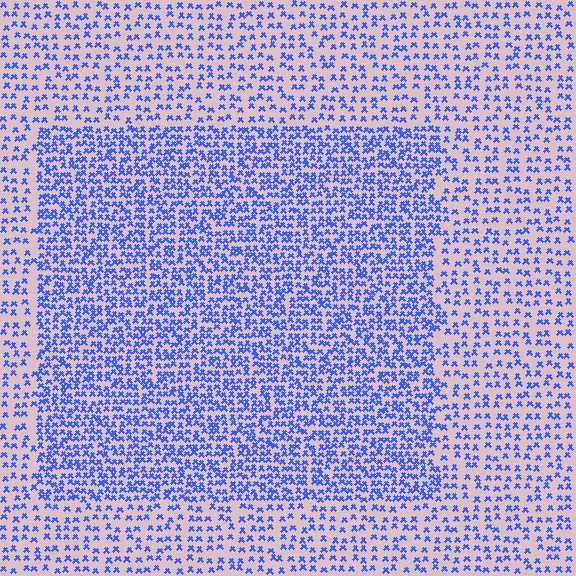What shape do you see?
I see a rectangle.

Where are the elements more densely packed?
The elements are more densely packed inside the rectangle boundary.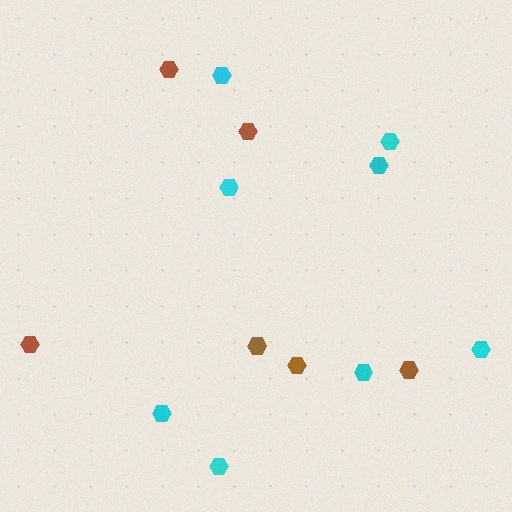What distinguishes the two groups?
There are 2 groups: one group of cyan hexagons (8) and one group of brown hexagons (6).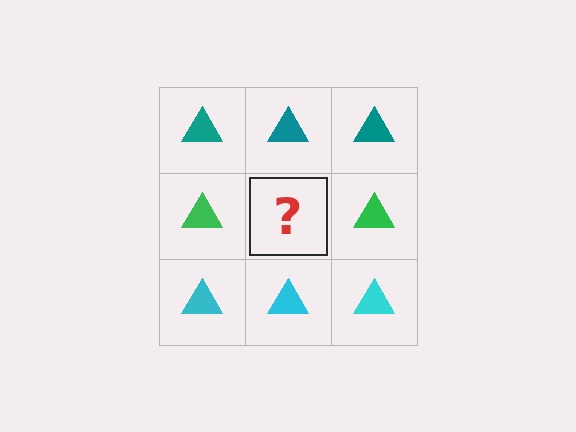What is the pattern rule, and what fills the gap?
The rule is that each row has a consistent color. The gap should be filled with a green triangle.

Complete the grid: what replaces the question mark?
The question mark should be replaced with a green triangle.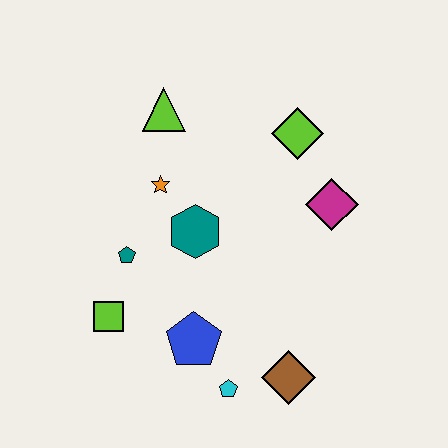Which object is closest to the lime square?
The teal pentagon is closest to the lime square.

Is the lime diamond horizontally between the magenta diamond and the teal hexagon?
Yes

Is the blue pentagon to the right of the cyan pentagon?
No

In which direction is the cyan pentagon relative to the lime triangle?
The cyan pentagon is below the lime triangle.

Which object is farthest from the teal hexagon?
The brown diamond is farthest from the teal hexagon.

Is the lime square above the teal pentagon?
No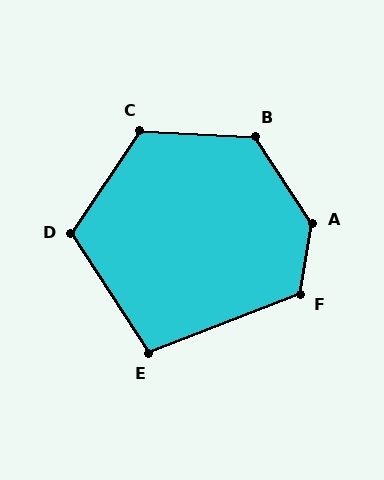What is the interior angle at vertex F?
Approximately 120 degrees (obtuse).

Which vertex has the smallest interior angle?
E, at approximately 102 degrees.